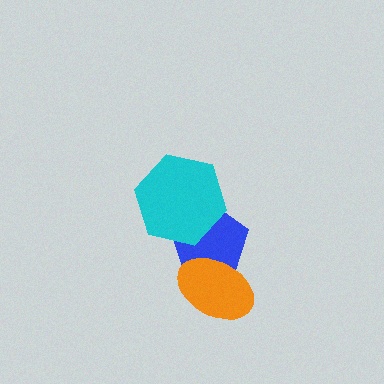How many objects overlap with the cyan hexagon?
1 object overlaps with the cyan hexagon.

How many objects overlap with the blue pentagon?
2 objects overlap with the blue pentagon.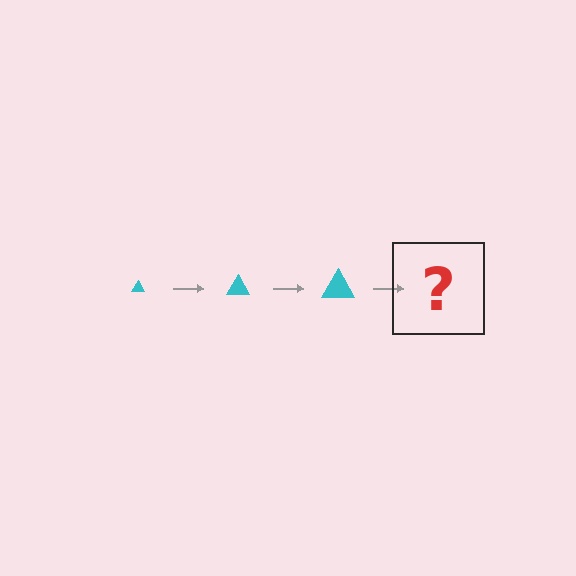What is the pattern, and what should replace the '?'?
The pattern is that the triangle gets progressively larger each step. The '?' should be a cyan triangle, larger than the previous one.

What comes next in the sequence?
The next element should be a cyan triangle, larger than the previous one.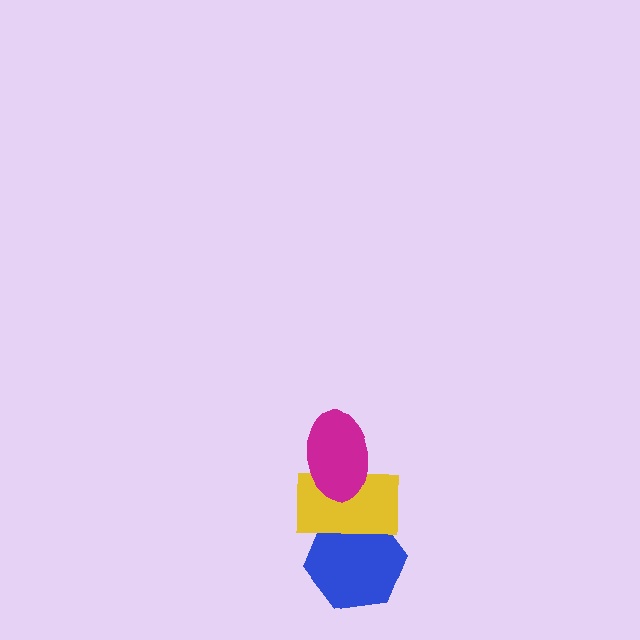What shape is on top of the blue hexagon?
The yellow rectangle is on top of the blue hexagon.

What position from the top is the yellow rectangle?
The yellow rectangle is 2nd from the top.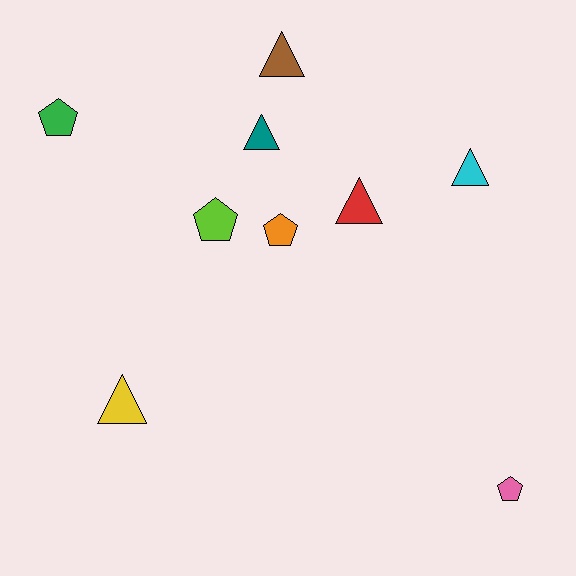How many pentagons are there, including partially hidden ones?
There are 4 pentagons.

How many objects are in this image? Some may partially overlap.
There are 9 objects.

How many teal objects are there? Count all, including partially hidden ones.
There is 1 teal object.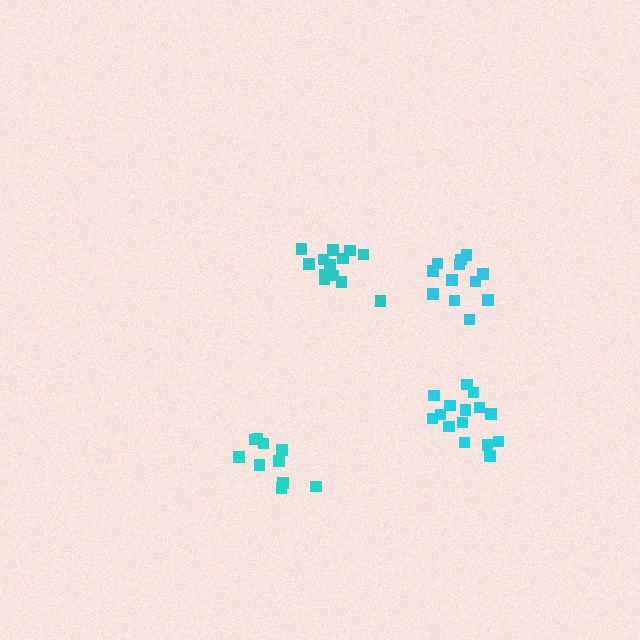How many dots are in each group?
Group 1: 12 dots, Group 2: 15 dots, Group 3: 13 dots, Group 4: 10 dots (50 total).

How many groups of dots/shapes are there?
There are 4 groups.